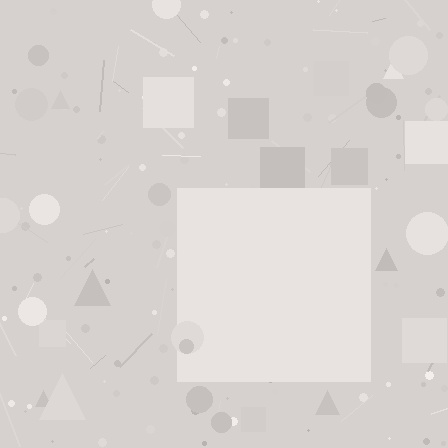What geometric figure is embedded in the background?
A square is embedded in the background.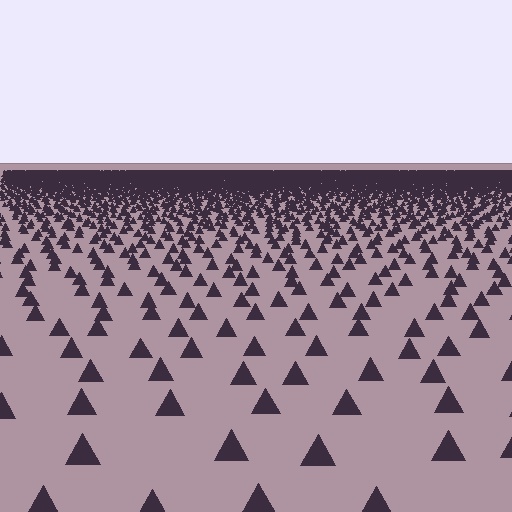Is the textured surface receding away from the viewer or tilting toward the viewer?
The surface is receding away from the viewer. Texture elements get smaller and denser toward the top.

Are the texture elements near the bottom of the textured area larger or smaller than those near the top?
Larger. Near the bottom, elements are closer to the viewer and appear at a bigger on-screen size.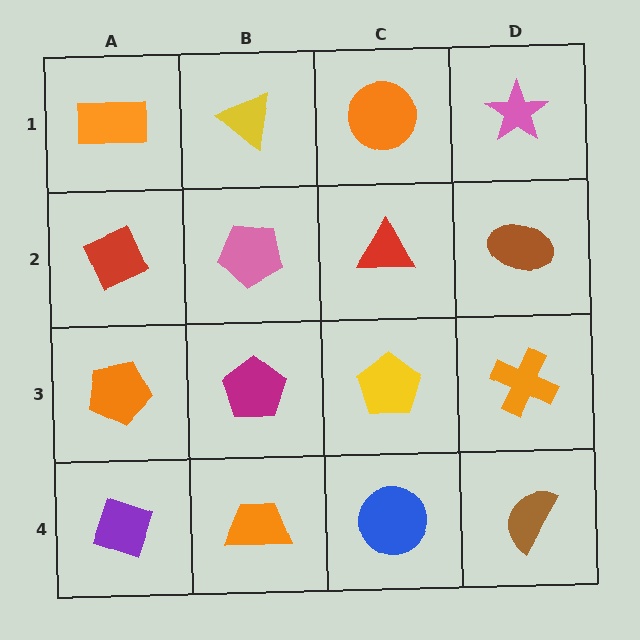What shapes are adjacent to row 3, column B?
A pink pentagon (row 2, column B), an orange trapezoid (row 4, column B), an orange pentagon (row 3, column A), a yellow pentagon (row 3, column C).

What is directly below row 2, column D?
An orange cross.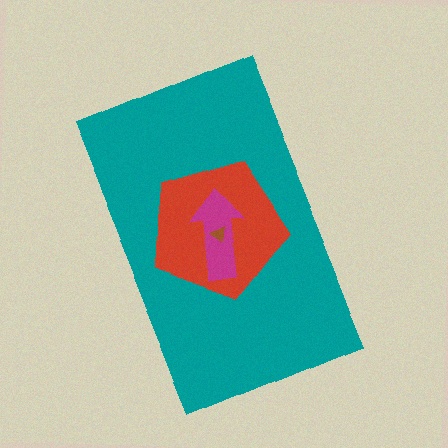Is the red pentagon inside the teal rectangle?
Yes.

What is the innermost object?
The brown triangle.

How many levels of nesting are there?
4.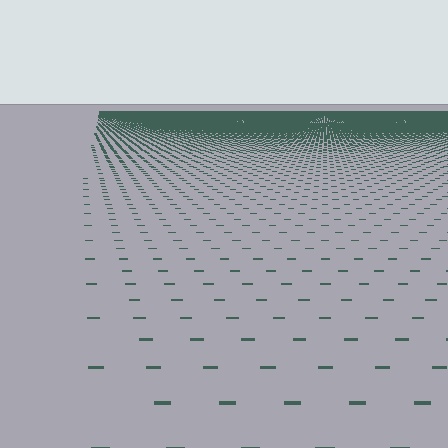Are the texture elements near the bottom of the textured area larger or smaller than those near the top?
Larger. Near the bottom, elements are closer to the viewer and appear at a bigger on-screen size.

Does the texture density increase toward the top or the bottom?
Density increases toward the top.